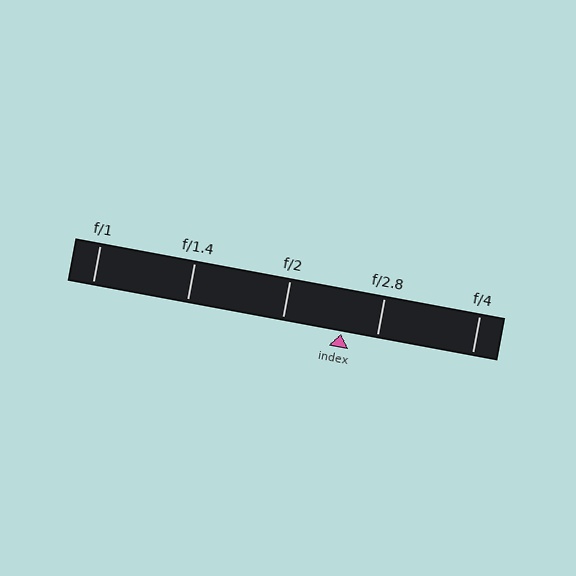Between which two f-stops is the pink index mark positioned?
The index mark is between f/2 and f/2.8.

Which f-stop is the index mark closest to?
The index mark is closest to f/2.8.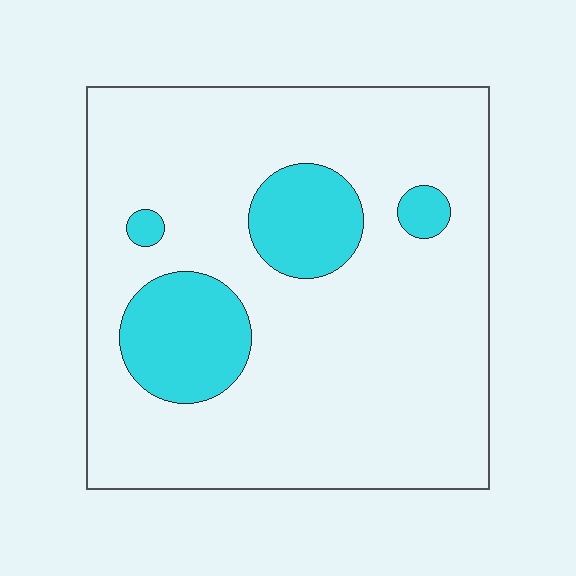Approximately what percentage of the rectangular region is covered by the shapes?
Approximately 15%.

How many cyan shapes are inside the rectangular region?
4.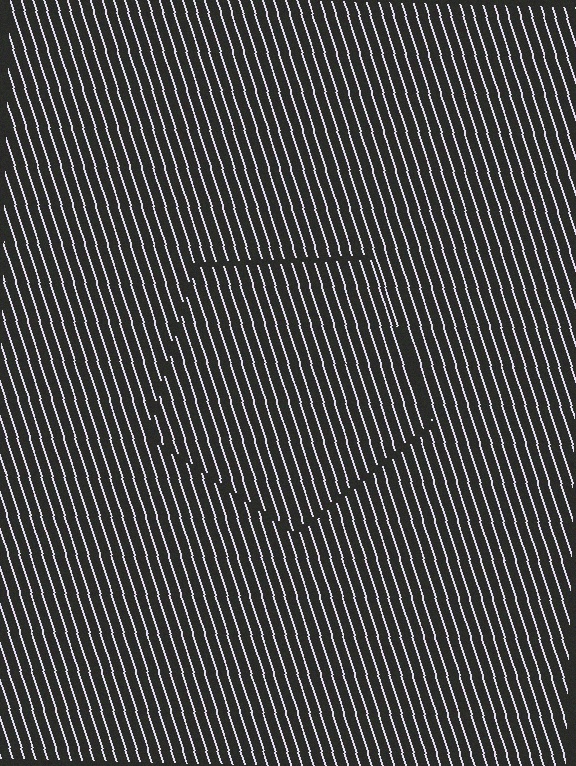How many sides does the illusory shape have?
5 sides — the line-ends trace a pentagon.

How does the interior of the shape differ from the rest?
The interior of the shape contains the same grating, shifted by half a period — the contour is defined by the phase discontinuity where line-ends from the inner and outer gratings abut.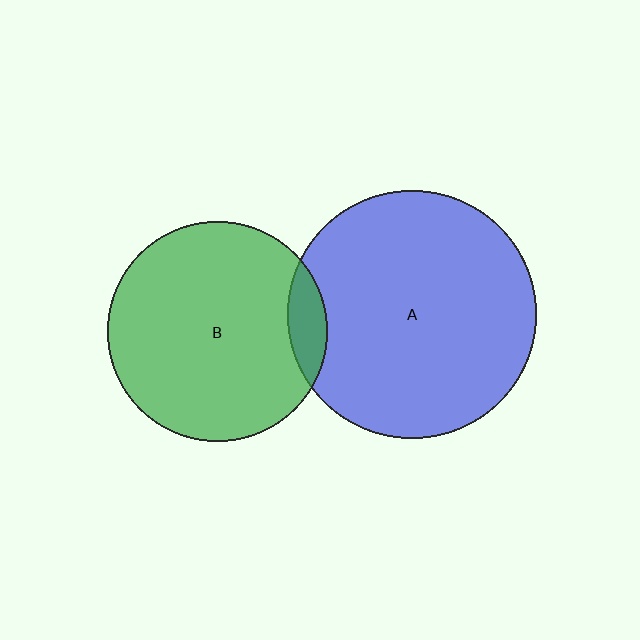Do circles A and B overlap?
Yes.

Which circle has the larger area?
Circle A (blue).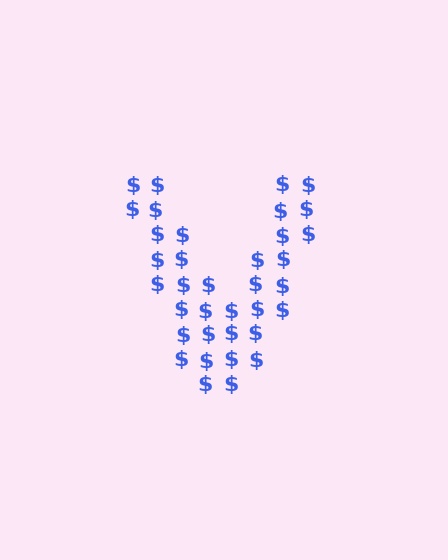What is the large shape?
The large shape is the letter V.